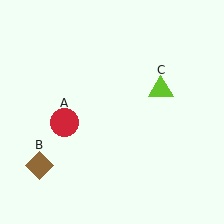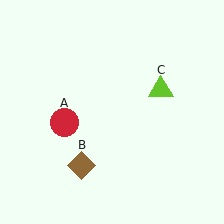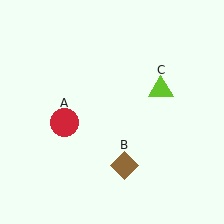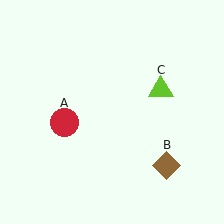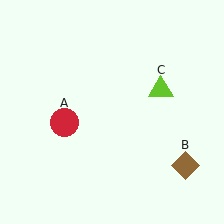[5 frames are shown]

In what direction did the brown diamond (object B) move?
The brown diamond (object B) moved right.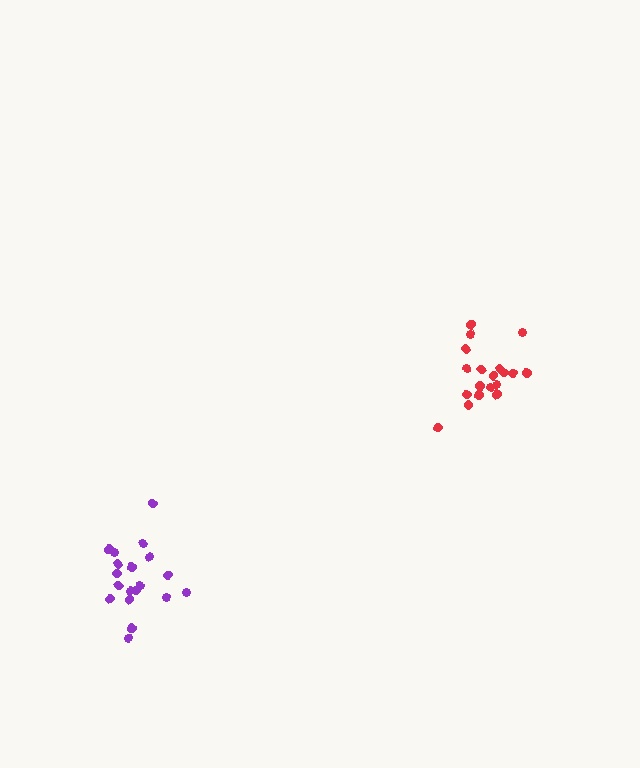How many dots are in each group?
Group 1: 19 dots, Group 2: 19 dots (38 total).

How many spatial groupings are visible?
There are 2 spatial groupings.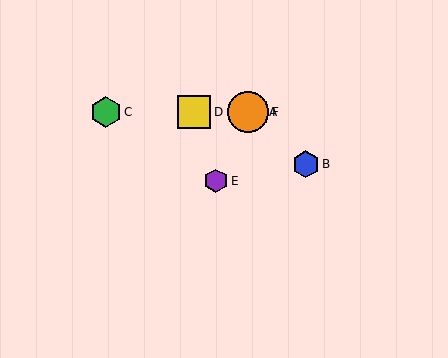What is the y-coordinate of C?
Object C is at y≈112.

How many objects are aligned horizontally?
4 objects (A, C, D, F) are aligned horizontally.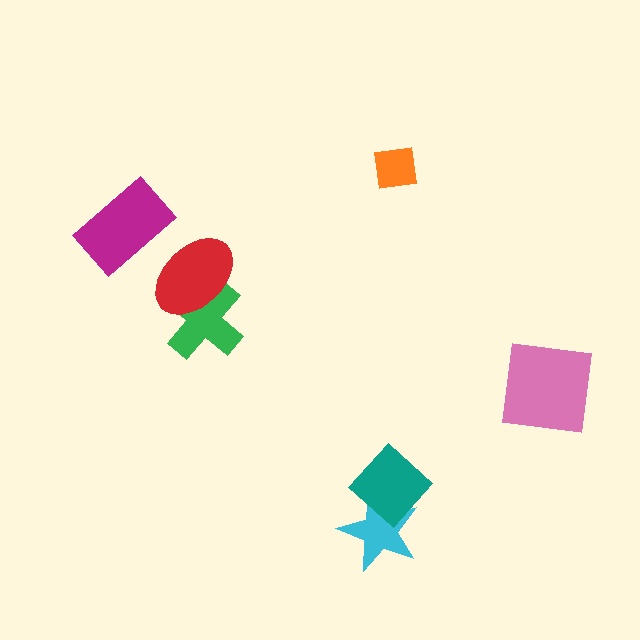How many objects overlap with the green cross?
1 object overlaps with the green cross.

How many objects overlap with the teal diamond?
1 object overlaps with the teal diamond.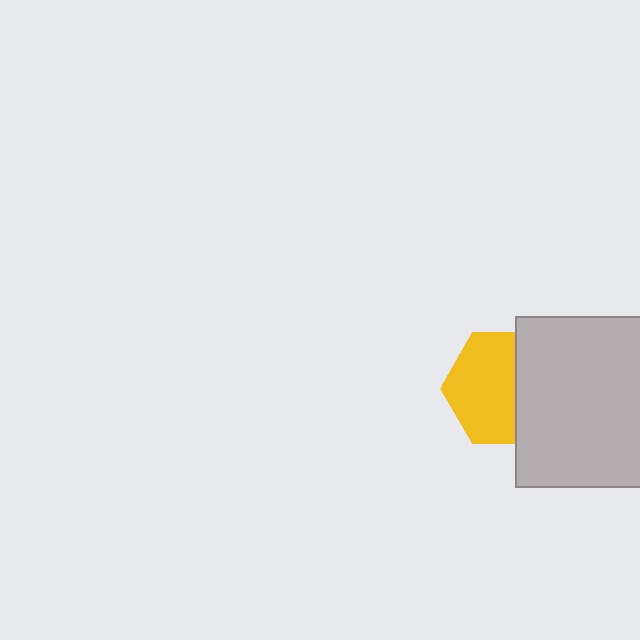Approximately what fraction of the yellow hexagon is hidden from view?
Roughly 39% of the yellow hexagon is hidden behind the light gray rectangle.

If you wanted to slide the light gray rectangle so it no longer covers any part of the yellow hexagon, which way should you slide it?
Slide it right — that is the most direct way to separate the two shapes.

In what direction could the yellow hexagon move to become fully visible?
The yellow hexagon could move left. That would shift it out from behind the light gray rectangle entirely.